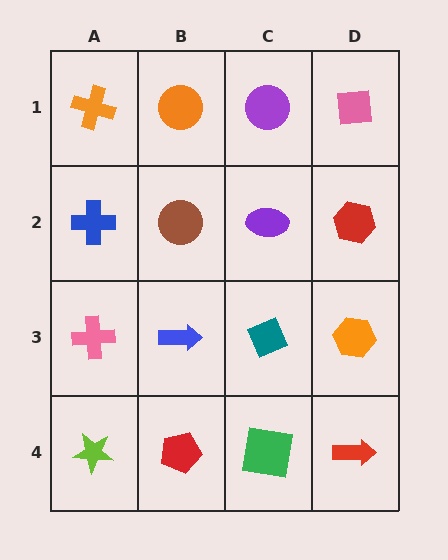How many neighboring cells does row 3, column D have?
3.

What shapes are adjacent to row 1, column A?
A blue cross (row 2, column A), an orange circle (row 1, column B).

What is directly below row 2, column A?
A pink cross.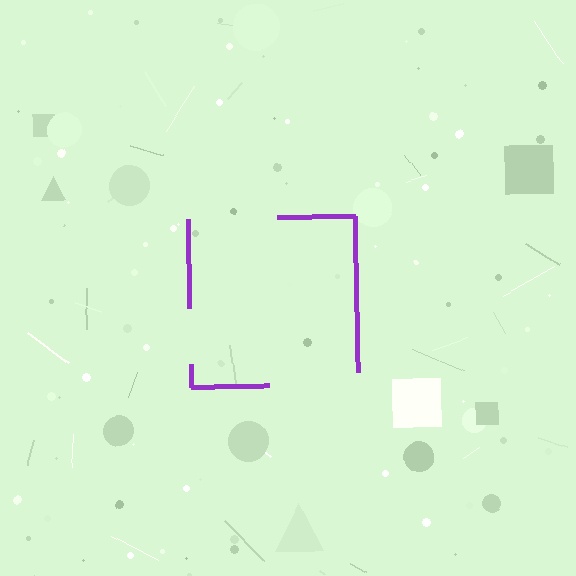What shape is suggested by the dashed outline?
The dashed outline suggests a square.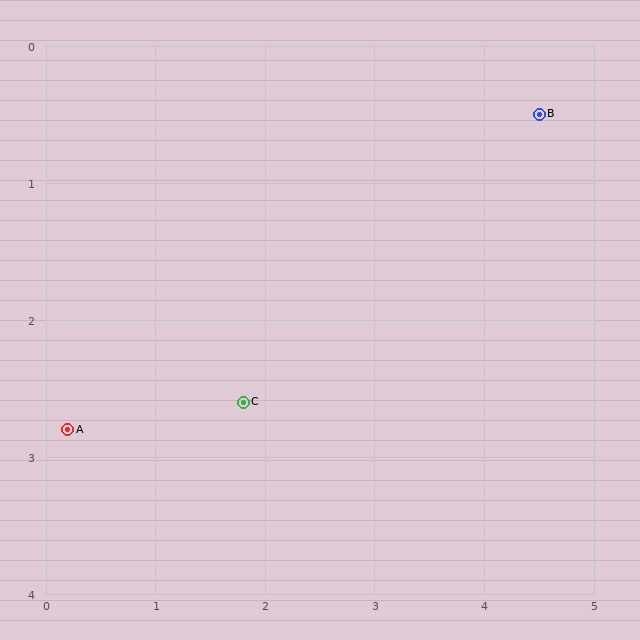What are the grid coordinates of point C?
Point C is at approximately (1.8, 2.6).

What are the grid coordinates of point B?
Point B is at approximately (4.5, 0.5).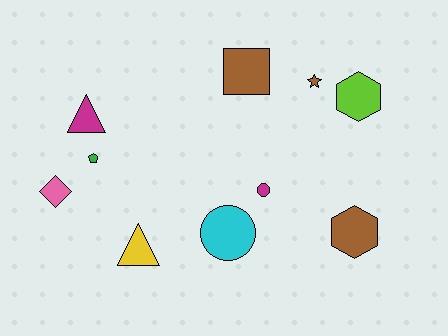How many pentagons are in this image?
There is 1 pentagon.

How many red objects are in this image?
There are no red objects.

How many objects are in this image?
There are 10 objects.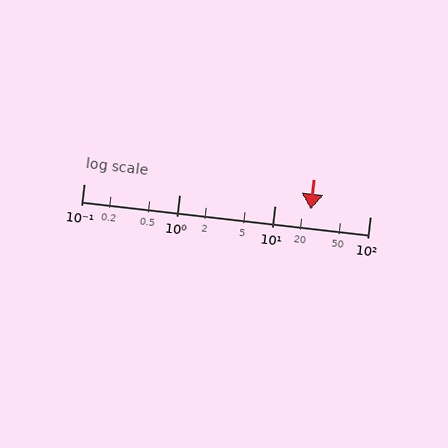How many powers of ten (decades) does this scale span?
The scale spans 3 decades, from 0.1 to 100.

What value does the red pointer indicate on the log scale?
The pointer indicates approximately 24.